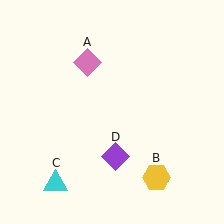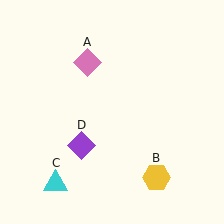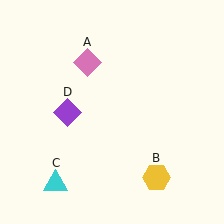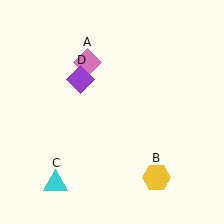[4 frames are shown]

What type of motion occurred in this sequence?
The purple diamond (object D) rotated clockwise around the center of the scene.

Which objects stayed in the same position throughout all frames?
Pink diamond (object A) and yellow hexagon (object B) and cyan triangle (object C) remained stationary.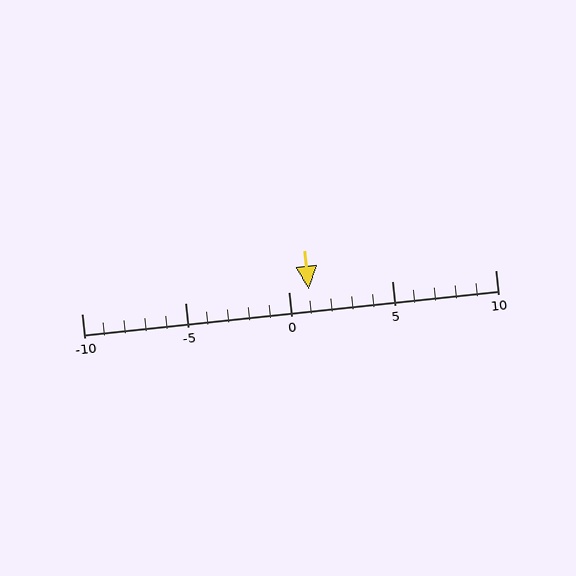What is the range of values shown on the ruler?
The ruler shows values from -10 to 10.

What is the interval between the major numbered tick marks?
The major tick marks are spaced 5 units apart.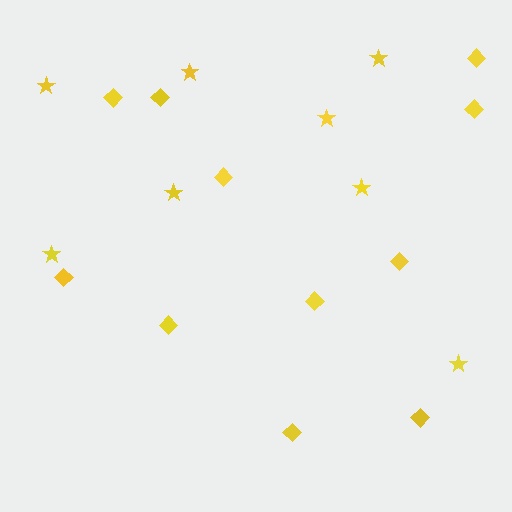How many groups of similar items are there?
There are 2 groups: one group of stars (8) and one group of diamonds (11).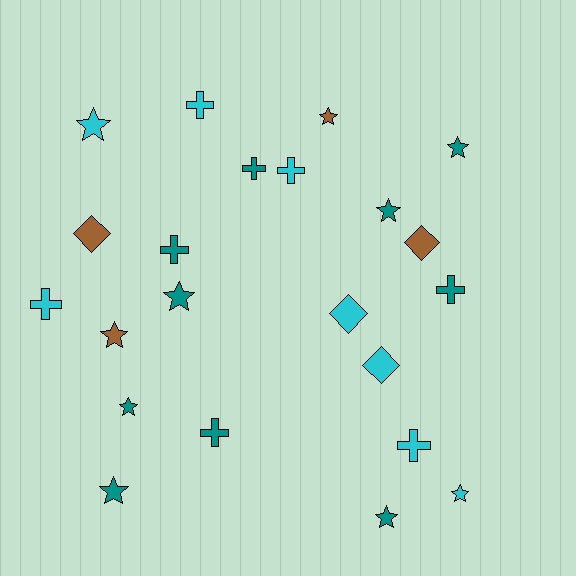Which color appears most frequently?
Teal, with 10 objects.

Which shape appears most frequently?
Star, with 10 objects.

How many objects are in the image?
There are 22 objects.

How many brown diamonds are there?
There are 2 brown diamonds.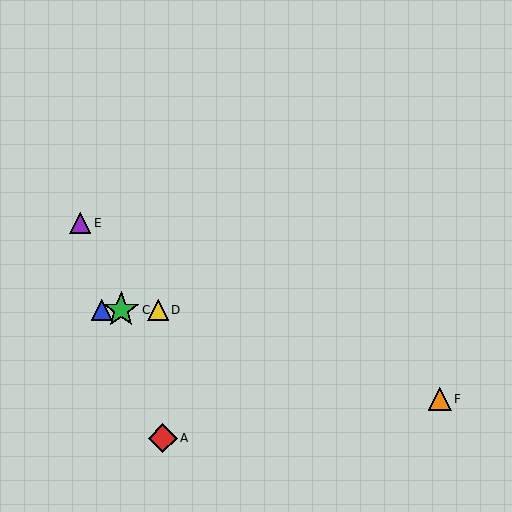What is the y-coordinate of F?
Object F is at y≈399.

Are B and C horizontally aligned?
Yes, both are at y≈310.